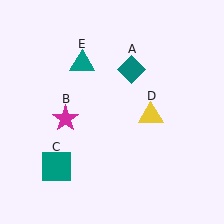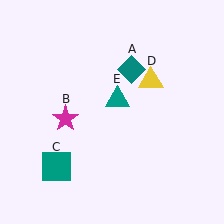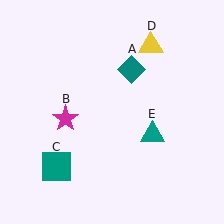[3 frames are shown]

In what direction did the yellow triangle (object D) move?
The yellow triangle (object D) moved up.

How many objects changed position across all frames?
2 objects changed position: yellow triangle (object D), teal triangle (object E).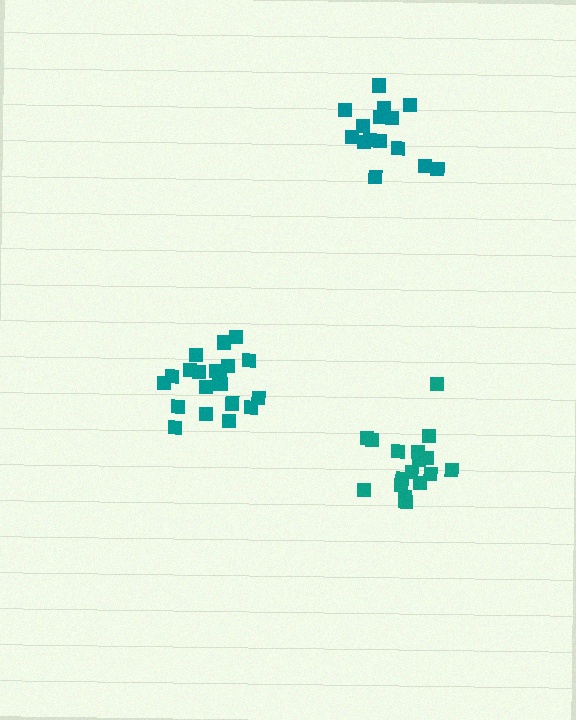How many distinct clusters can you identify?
There are 3 distinct clusters.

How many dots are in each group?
Group 1: 15 dots, Group 2: 21 dots, Group 3: 17 dots (53 total).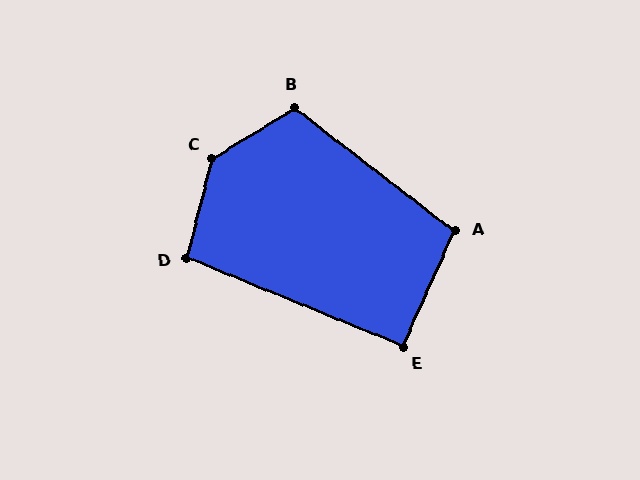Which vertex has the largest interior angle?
C, at approximately 137 degrees.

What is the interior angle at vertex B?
Approximately 110 degrees (obtuse).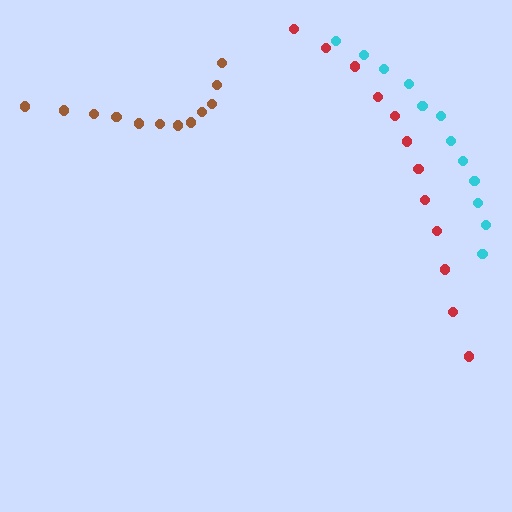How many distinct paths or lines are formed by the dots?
There are 3 distinct paths.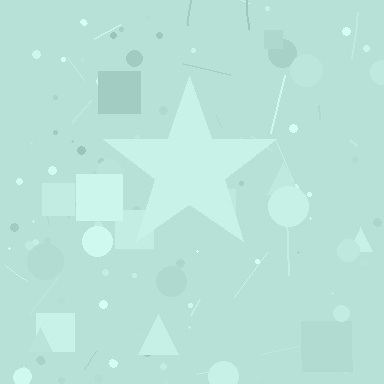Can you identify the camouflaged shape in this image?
The camouflaged shape is a star.